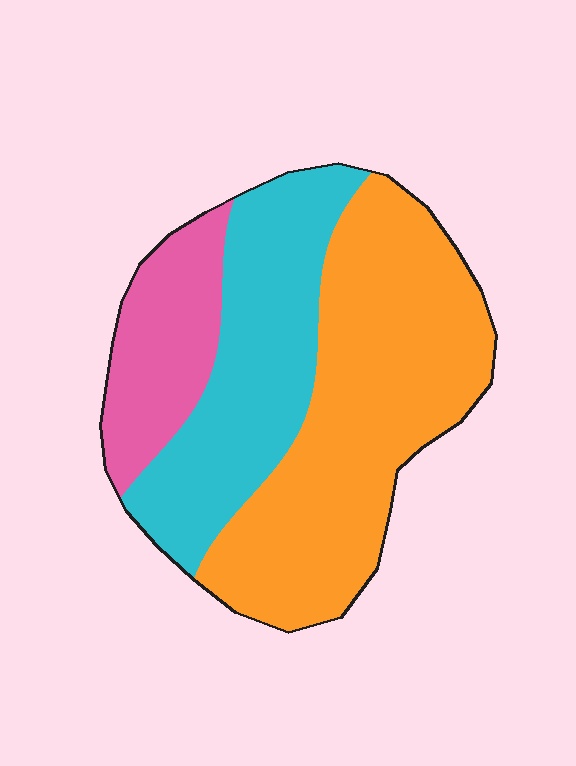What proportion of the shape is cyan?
Cyan takes up about one third (1/3) of the shape.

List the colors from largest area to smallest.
From largest to smallest: orange, cyan, pink.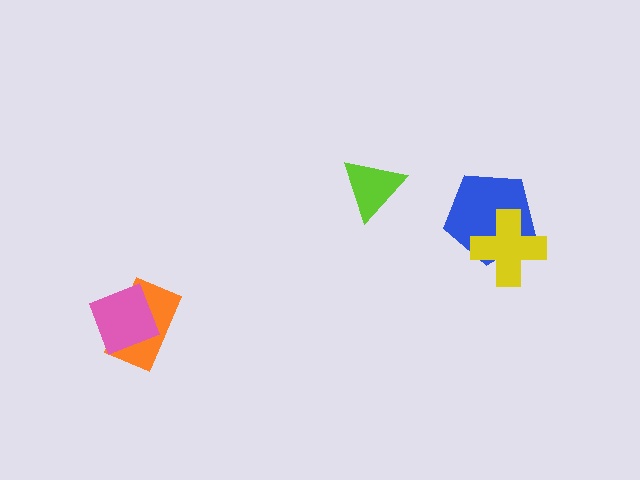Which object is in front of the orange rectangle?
The pink diamond is in front of the orange rectangle.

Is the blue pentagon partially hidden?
Yes, it is partially covered by another shape.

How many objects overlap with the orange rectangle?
1 object overlaps with the orange rectangle.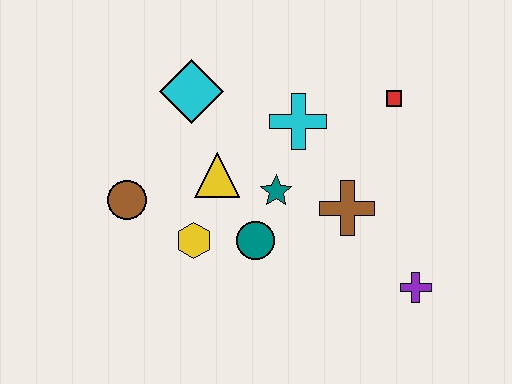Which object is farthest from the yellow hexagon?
The red square is farthest from the yellow hexagon.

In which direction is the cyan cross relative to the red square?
The cyan cross is to the left of the red square.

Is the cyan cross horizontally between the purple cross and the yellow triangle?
Yes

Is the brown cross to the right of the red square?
No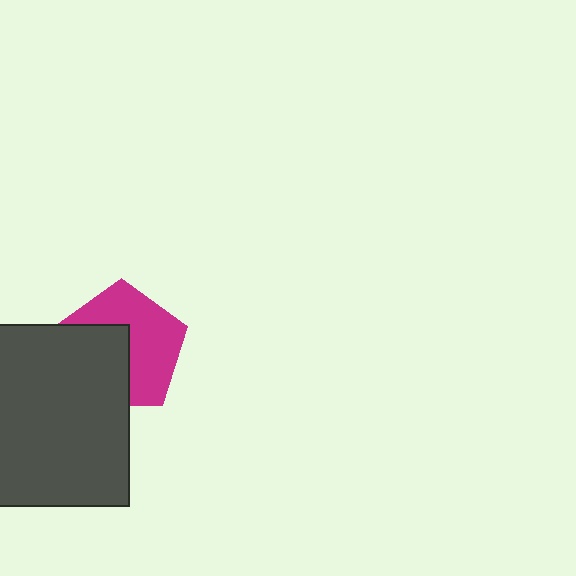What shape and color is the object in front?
The object in front is a dark gray square.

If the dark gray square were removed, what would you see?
You would see the complete magenta pentagon.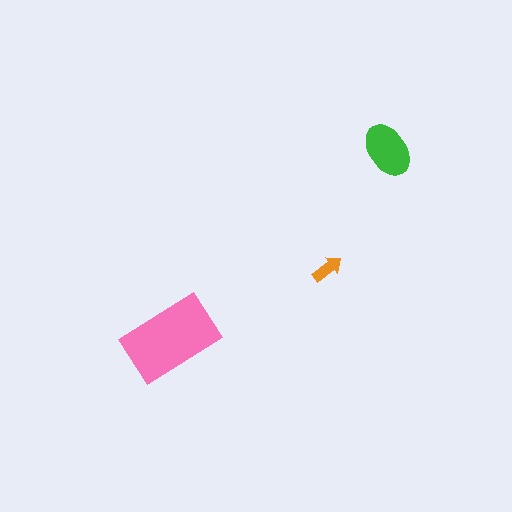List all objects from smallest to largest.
The orange arrow, the green ellipse, the pink rectangle.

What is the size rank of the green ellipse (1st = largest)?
2nd.